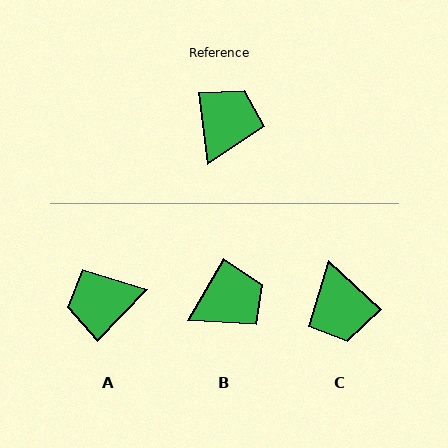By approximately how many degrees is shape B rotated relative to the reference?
Approximately 37 degrees clockwise.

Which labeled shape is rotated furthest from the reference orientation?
C, about 140 degrees away.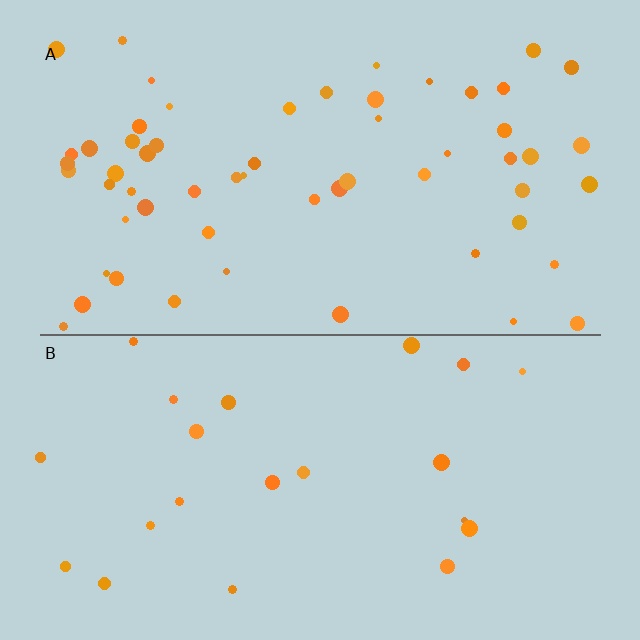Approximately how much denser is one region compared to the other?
Approximately 2.6× — region A over region B.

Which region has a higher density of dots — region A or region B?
A (the top).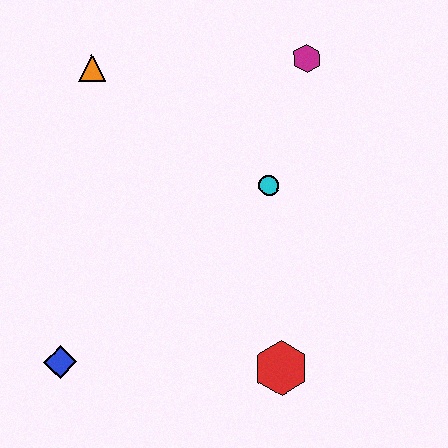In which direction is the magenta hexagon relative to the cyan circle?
The magenta hexagon is above the cyan circle.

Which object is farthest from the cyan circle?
The blue diamond is farthest from the cyan circle.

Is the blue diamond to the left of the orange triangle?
Yes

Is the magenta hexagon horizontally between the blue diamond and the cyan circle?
No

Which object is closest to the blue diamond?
The red hexagon is closest to the blue diamond.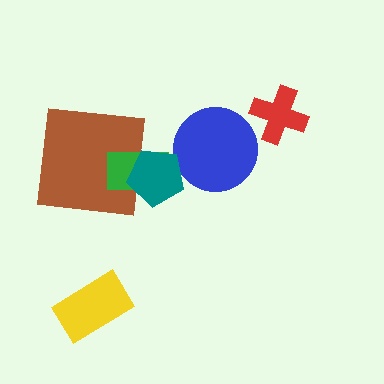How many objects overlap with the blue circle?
1 object overlaps with the blue circle.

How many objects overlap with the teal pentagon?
3 objects overlap with the teal pentagon.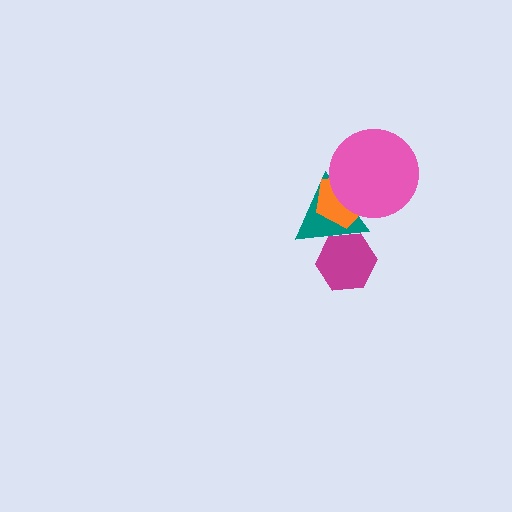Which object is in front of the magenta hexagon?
The teal triangle is in front of the magenta hexagon.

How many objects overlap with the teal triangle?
3 objects overlap with the teal triangle.